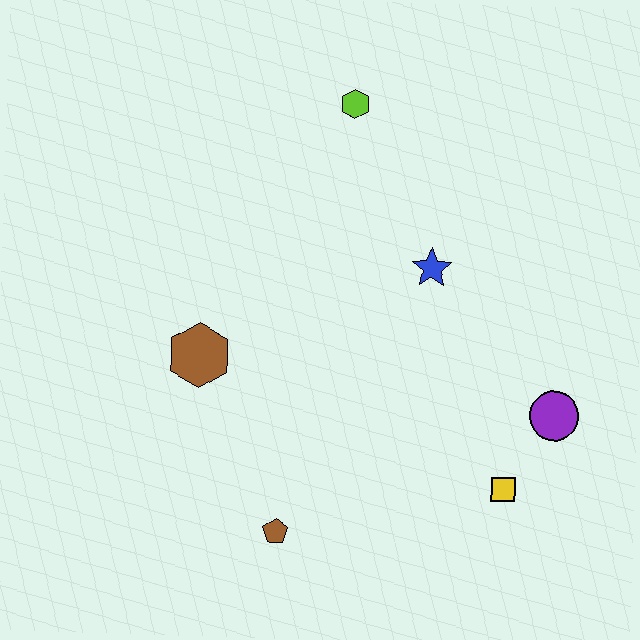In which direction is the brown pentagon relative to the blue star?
The brown pentagon is below the blue star.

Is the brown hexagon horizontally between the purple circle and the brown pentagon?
No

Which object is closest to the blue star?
The lime hexagon is closest to the blue star.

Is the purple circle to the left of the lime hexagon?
No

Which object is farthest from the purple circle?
The lime hexagon is farthest from the purple circle.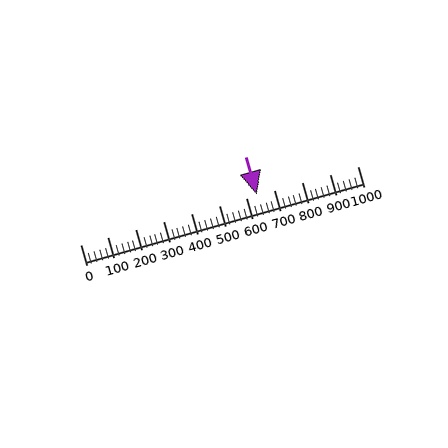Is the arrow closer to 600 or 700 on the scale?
The arrow is closer to 600.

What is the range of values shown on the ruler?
The ruler shows values from 0 to 1000.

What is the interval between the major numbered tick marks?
The major tick marks are spaced 100 units apart.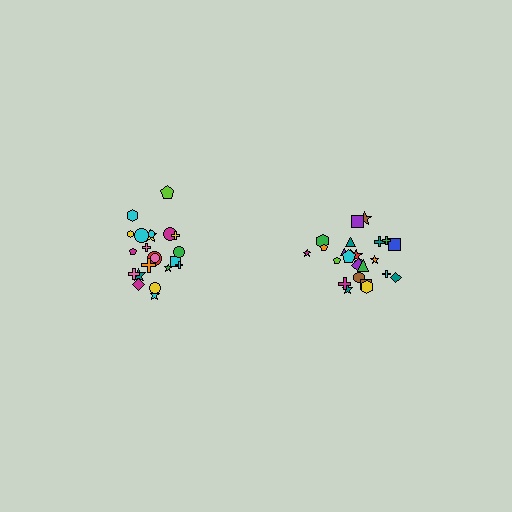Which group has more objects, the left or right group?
The right group.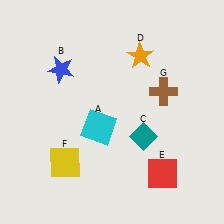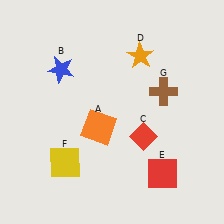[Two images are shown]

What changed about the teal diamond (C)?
In Image 1, C is teal. In Image 2, it changed to red.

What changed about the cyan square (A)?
In Image 1, A is cyan. In Image 2, it changed to orange.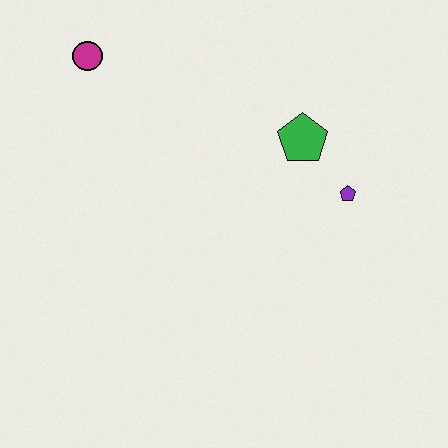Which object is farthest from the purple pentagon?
The magenta circle is farthest from the purple pentagon.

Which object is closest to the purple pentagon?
The green pentagon is closest to the purple pentagon.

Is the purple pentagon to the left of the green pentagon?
No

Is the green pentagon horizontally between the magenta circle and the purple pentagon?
Yes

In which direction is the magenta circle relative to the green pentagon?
The magenta circle is to the left of the green pentagon.